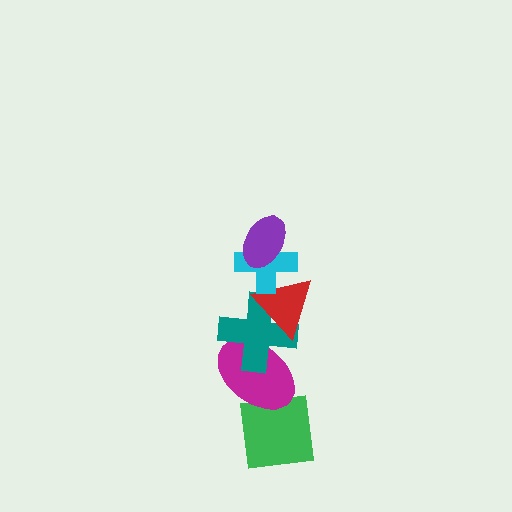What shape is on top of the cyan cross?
The purple ellipse is on top of the cyan cross.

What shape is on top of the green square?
The magenta ellipse is on top of the green square.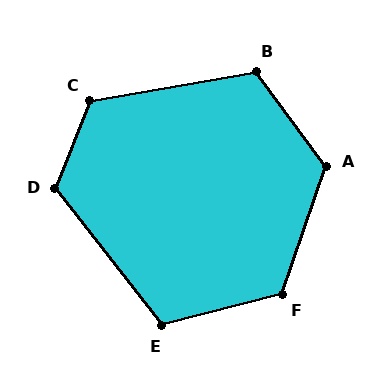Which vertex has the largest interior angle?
A, at approximately 125 degrees.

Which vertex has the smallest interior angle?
E, at approximately 114 degrees.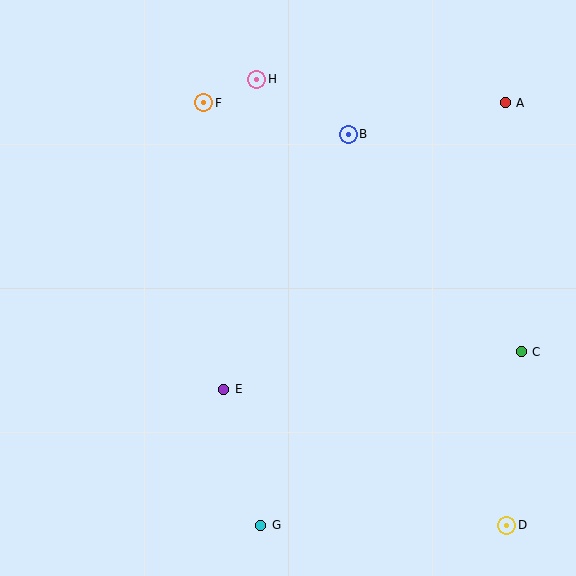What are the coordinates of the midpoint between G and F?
The midpoint between G and F is at (232, 314).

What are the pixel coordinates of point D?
Point D is at (507, 525).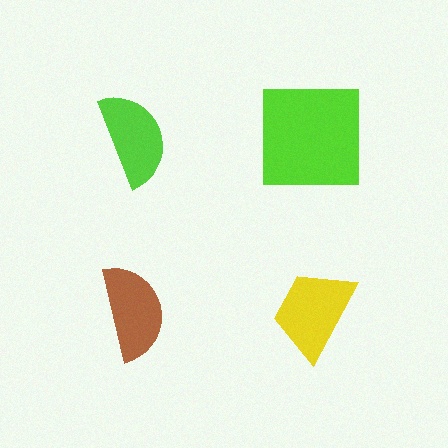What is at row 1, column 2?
A lime square.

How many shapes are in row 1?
2 shapes.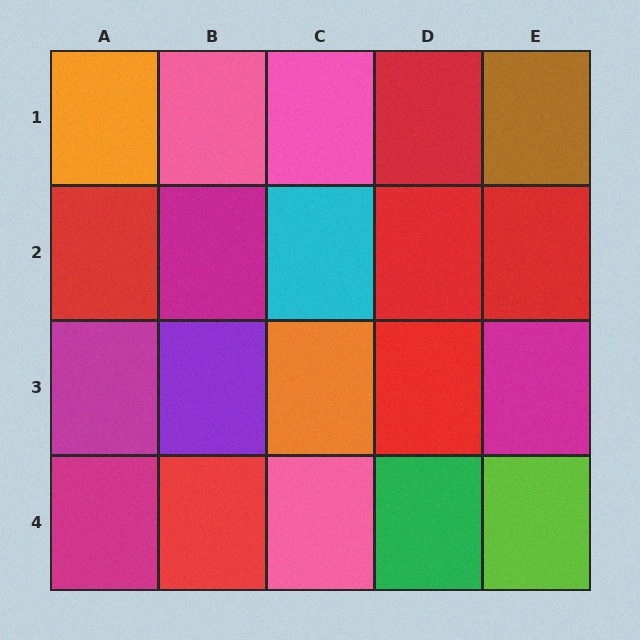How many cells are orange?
2 cells are orange.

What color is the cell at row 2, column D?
Red.